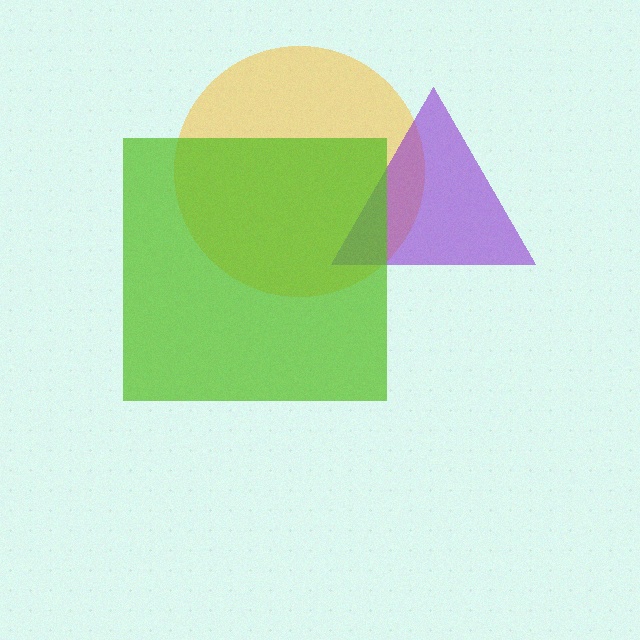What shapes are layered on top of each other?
The layered shapes are: a yellow circle, a purple triangle, a lime square.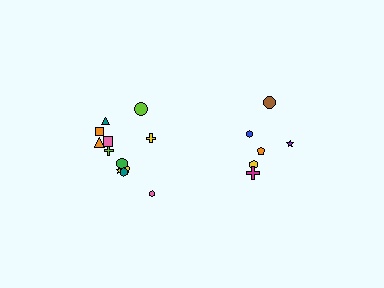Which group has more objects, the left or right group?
The left group.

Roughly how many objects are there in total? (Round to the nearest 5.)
Roughly 20 objects in total.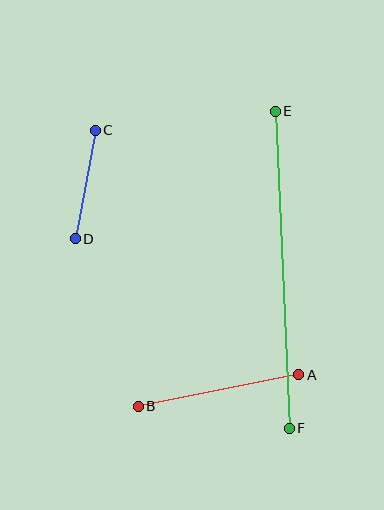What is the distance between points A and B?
The distance is approximately 164 pixels.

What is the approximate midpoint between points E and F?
The midpoint is at approximately (282, 270) pixels.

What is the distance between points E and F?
The distance is approximately 317 pixels.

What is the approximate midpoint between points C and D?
The midpoint is at approximately (85, 184) pixels.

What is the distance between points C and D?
The distance is approximately 110 pixels.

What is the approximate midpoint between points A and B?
The midpoint is at approximately (219, 390) pixels.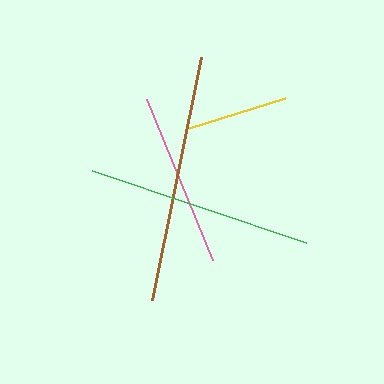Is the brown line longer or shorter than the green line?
The brown line is longer than the green line.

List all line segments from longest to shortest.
From longest to shortest: brown, green, pink, yellow.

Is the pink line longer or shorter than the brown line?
The brown line is longer than the pink line.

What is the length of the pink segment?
The pink segment is approximately 174 pixels long.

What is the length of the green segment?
The green segment is approximately 225 pixels long.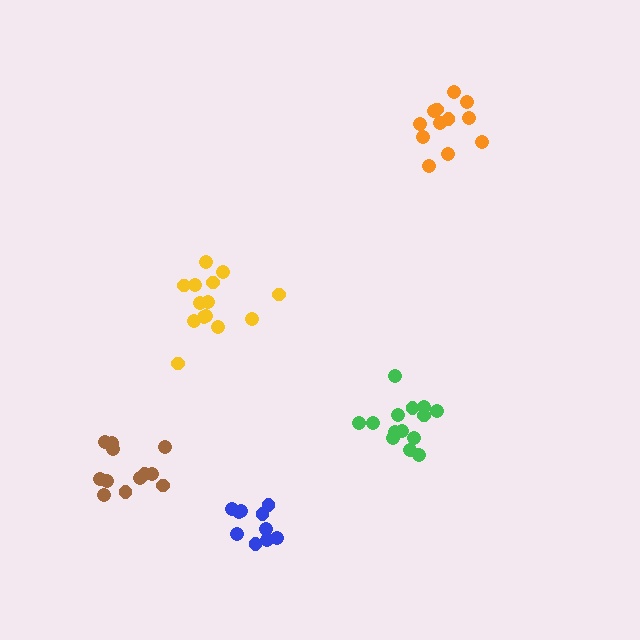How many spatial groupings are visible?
There are 5 spatial groupings.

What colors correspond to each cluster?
The clusters are colored: yellow, green, brown, orange, blue.